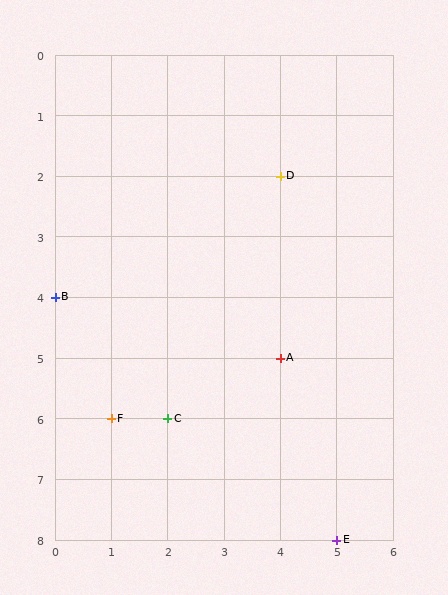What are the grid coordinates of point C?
Point C is at grid coordinates (2, 6).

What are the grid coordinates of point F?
Point F is at grid coordinates (1, 6).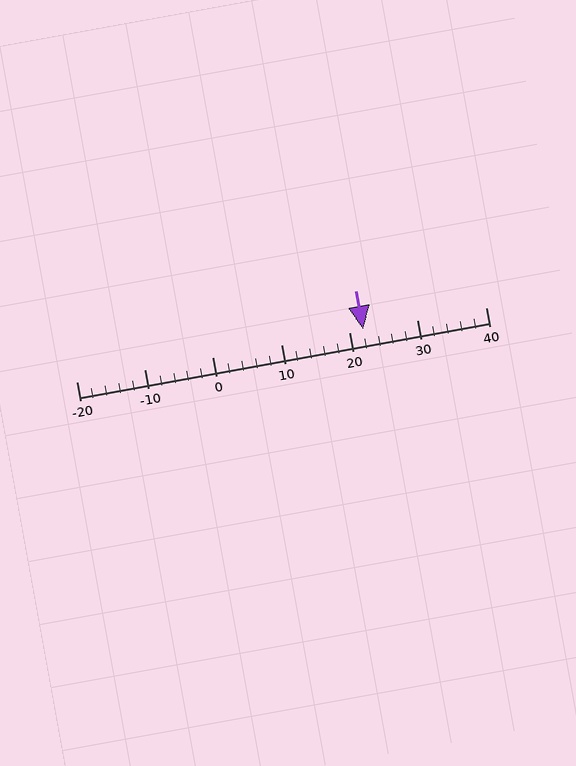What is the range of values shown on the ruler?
The ruler shows values from -20 to 40.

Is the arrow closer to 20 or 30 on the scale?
The arrow is closer to 20.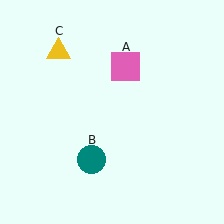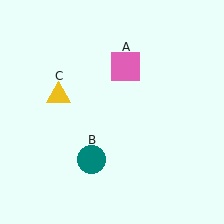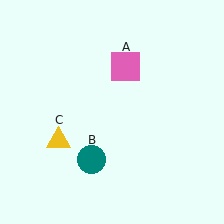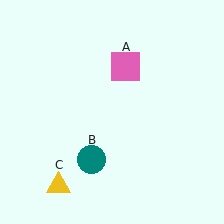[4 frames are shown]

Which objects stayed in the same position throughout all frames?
Pink square (object A) and teal circle (object B) remained stationary.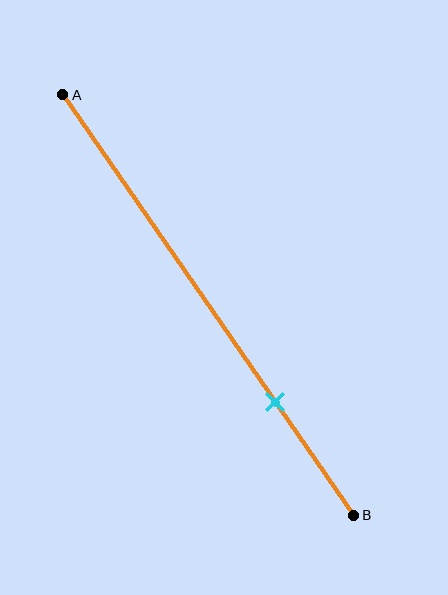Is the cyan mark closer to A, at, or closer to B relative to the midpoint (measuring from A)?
The cyan mark is closer to point B than the midpoint of segment AB.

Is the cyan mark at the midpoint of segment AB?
No, the mark is at about 75% from A, not at the 50% midpoint.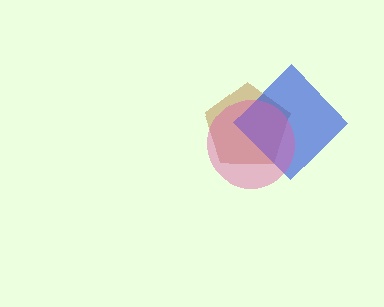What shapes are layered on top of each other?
The layered shapes are: a brown pentagon, a blue diamond, a pink circle.